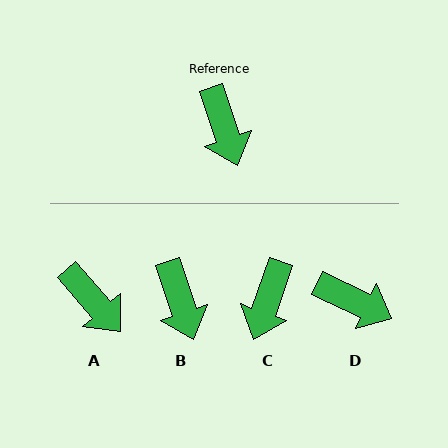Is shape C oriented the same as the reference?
No, it is off by about 38 degrees.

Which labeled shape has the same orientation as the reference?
B.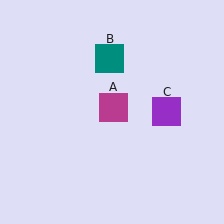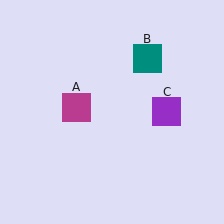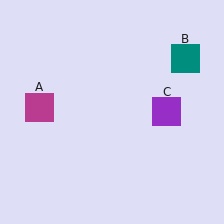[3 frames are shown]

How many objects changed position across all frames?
2 objects changed position: magenta square (object A), teal square (object B).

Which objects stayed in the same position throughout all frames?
Purple square (object C) remained stationary.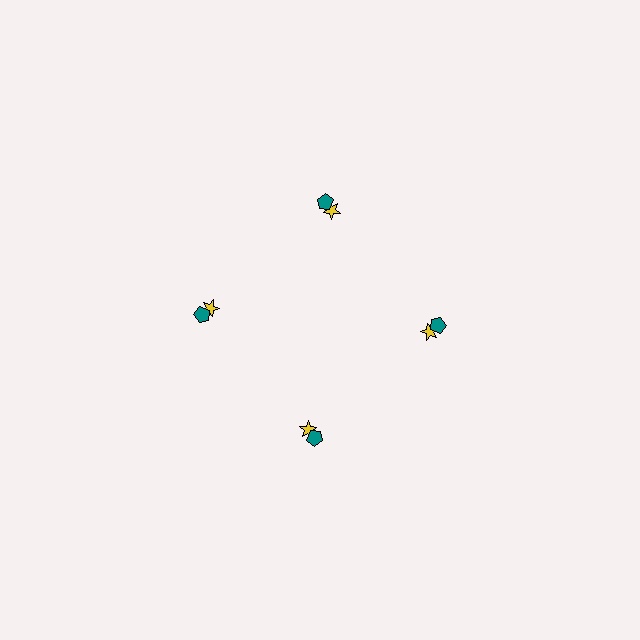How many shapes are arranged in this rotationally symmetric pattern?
There are 8 shapes, arranged in 4 groups of 2.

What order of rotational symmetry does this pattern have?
This pattern has 4-fold rotational symmetry.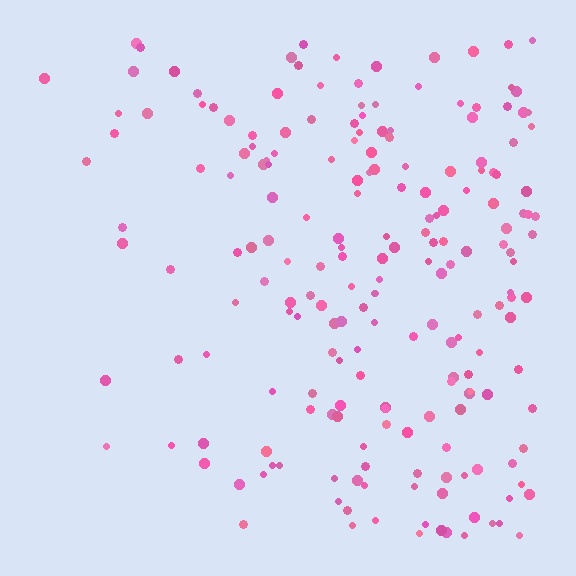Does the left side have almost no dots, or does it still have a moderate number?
Still a moderate number, just noticeably fewer than the right.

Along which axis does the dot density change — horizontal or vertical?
Horizontal.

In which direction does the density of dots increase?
From left to right, with the right side densest.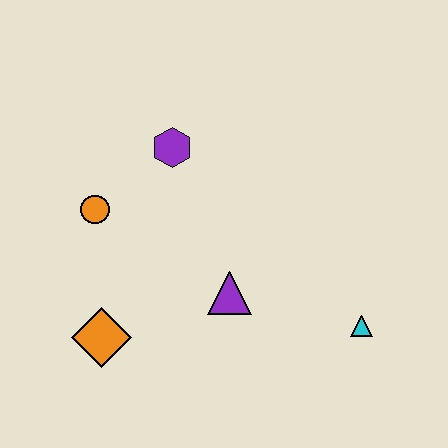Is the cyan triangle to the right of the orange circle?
Yes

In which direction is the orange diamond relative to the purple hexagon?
The orange diamond is below the purple hexagon.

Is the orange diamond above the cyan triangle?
No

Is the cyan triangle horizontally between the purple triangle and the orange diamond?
No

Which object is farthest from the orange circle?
The cyan triangle is farthest from the orange circle.